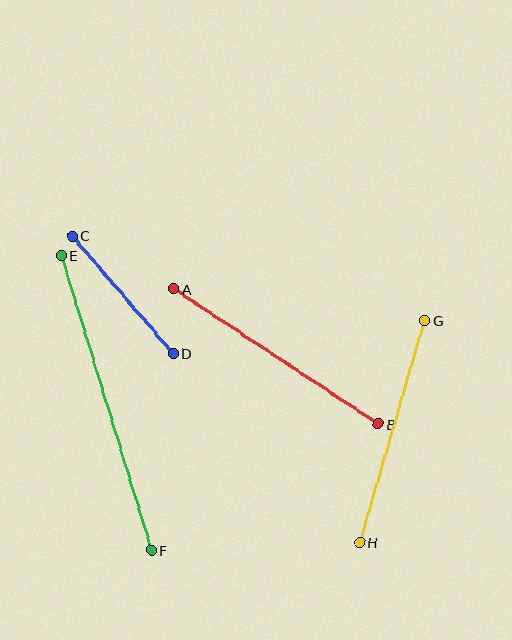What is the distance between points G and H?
The distance is approximately 232 pixels.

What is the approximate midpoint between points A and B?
The midpoint is at approximately (276, 356) pixels.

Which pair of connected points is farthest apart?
Points E and F are farthest apart.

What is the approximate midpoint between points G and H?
The midpoint is at approximately (392, 431) pixels.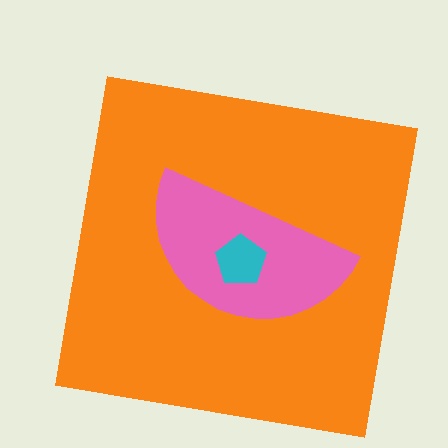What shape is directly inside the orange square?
The pink semicircle.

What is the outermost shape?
The orange square.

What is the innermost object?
The cyan pentagon.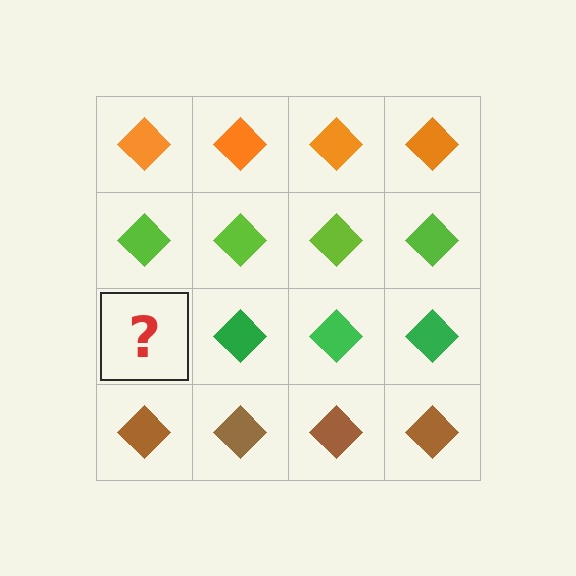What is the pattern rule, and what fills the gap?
The rule is that each row has a consistent color. The gap should be filled with a green diamond.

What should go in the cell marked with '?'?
The missing cell should contain a green diamond.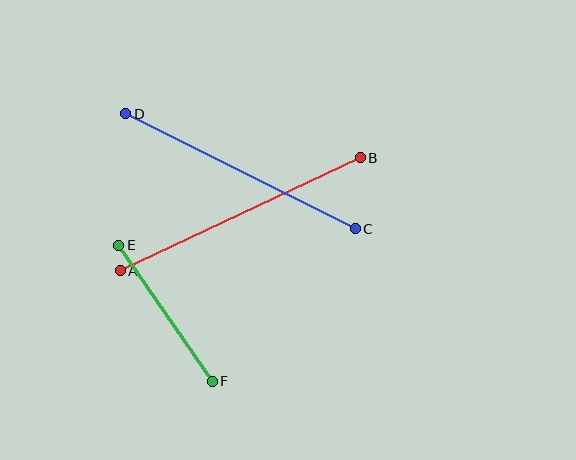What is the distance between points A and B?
The distance is approximately 265 pixels.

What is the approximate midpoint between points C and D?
The midpoint is at approximately (241, 171) pixels.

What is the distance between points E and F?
The distance is approximately 165 pixels.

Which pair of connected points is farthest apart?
Points A and B are farthest apart.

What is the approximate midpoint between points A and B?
The midpoint is at approximately (240, 214) pixels.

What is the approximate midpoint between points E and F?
The midpoint is at approximately (166, 313) pixels.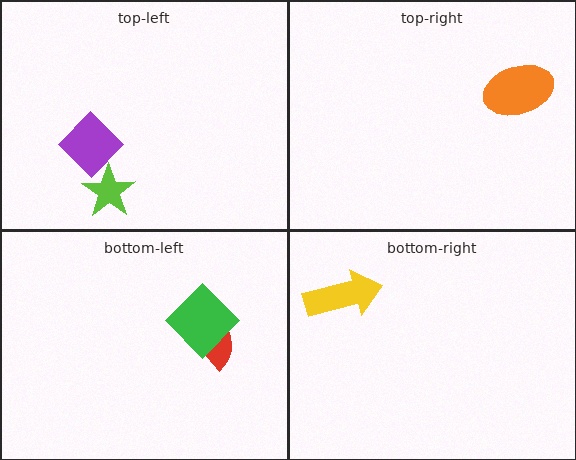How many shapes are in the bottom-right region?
1.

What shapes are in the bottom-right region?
The yellow arrow.